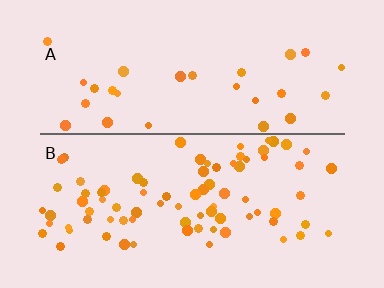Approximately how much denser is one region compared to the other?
Approximately 2.8× — region B over region A.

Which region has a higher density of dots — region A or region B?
B (the bottom).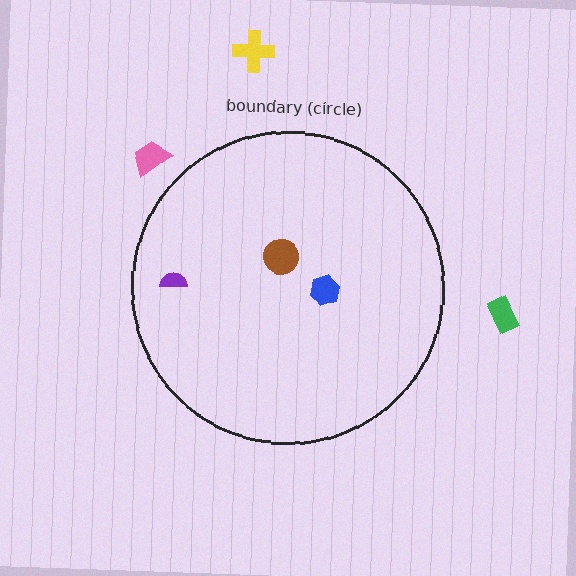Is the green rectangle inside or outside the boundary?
Outside.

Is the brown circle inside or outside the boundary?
Inside.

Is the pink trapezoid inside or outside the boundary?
Outside.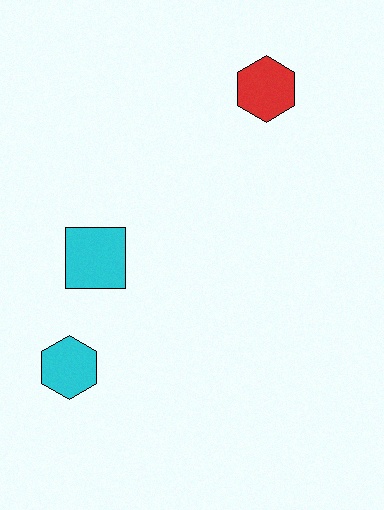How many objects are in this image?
There are 3 objects.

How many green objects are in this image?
There are no green objects.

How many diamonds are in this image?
There are no diamonds.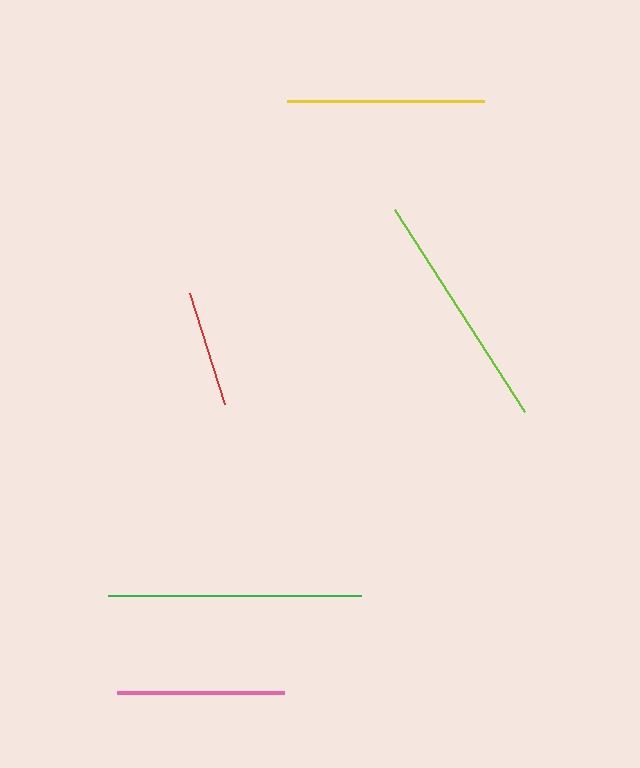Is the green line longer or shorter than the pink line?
The green line is longer than the pink line.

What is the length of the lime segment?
The lime segment is approximately 240 pixels long.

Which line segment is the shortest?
The red line is the shortest at approximately 117 pixels.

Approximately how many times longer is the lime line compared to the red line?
The lime line is approximately 2.1 times the length of the red line.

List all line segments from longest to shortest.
From longest to shortest: green, lime, yellow, pink, red.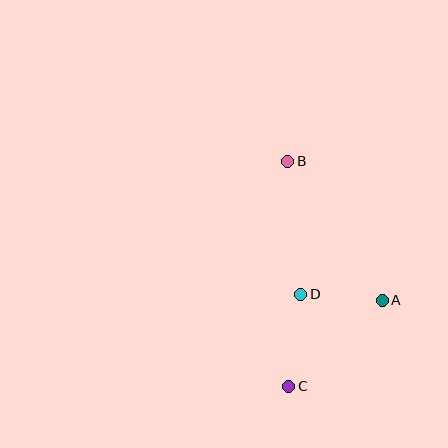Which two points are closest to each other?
Points A and D are closest to each other.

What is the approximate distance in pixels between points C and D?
The distance between C and D is approximately 93 pixels.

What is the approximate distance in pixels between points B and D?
The distance between B and D is approximately 134 pixels.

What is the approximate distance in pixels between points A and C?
The distance between A and C is approximately 127 pixels.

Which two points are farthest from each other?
Points B and C are farthest from each other.